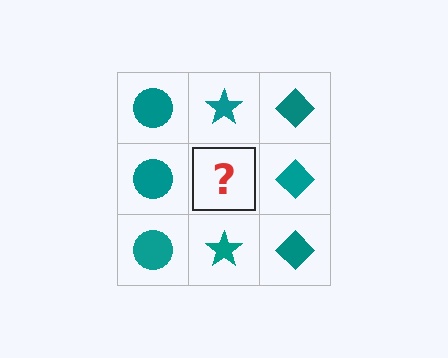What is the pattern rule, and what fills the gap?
The rule is that each column has a consistent shape. The gap should be filled with a teal star.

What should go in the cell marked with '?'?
The missing cell should contain a teal star.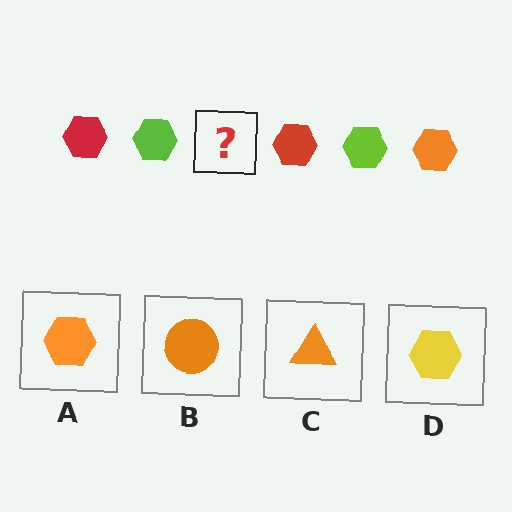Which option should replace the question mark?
Option A.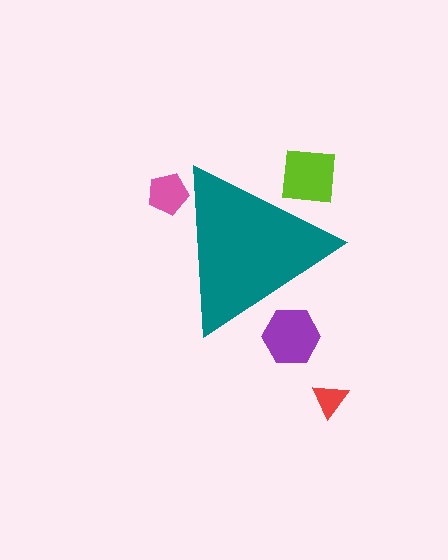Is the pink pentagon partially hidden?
Yes, the pink pentagon is partially hidden behind the teal triangle.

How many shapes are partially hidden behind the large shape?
3 shapes are partially hidden.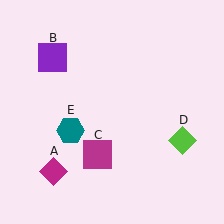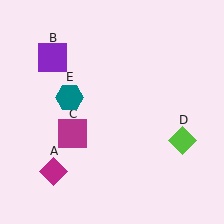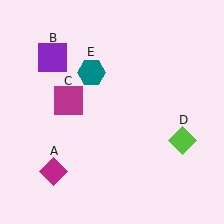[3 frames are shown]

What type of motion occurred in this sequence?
The magenta square (object C), teal hexagon (object E) rotated clockwise around the center of the scene.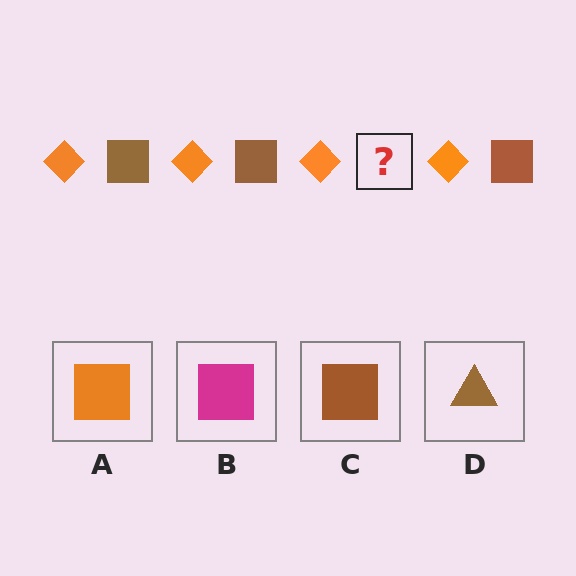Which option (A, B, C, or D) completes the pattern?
C.